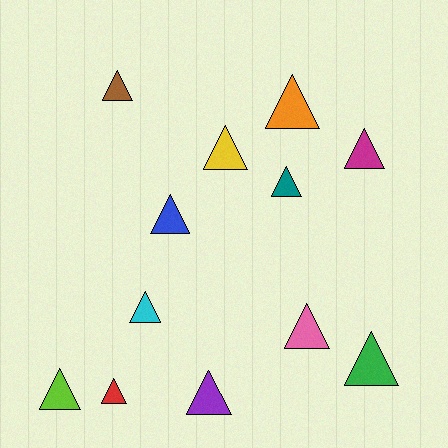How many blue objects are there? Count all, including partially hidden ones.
There is 1 blue object.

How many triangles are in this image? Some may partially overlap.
There are 12 triangles.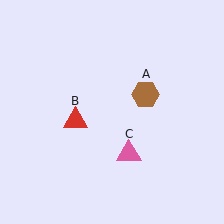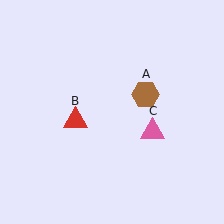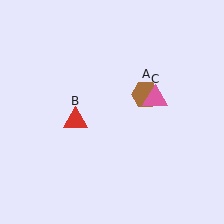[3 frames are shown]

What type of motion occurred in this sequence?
The pink triangle (object C) rotated counterclockwise around the center of the scene.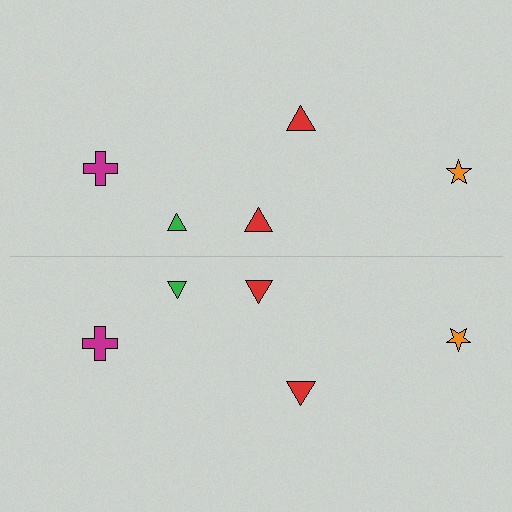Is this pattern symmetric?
Yes, this pattern has bilateral (reflection) symmetry.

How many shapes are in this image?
There are 10 shapes in this image.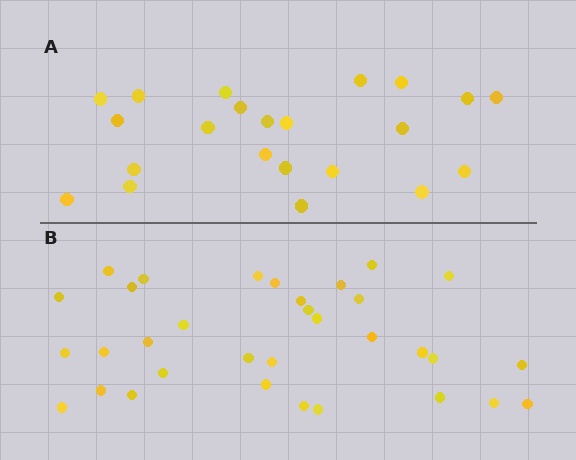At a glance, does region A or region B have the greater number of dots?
Region B (the bottom region) has more dots.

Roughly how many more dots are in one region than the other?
Region B has roughly 12 or so more dots than region A.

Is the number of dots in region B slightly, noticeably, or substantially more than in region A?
Region B has substantially more. The ratio is roughly 1.5 to 1.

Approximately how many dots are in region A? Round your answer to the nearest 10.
About 20 dots. (The exact count is 22, which rounds to 20.)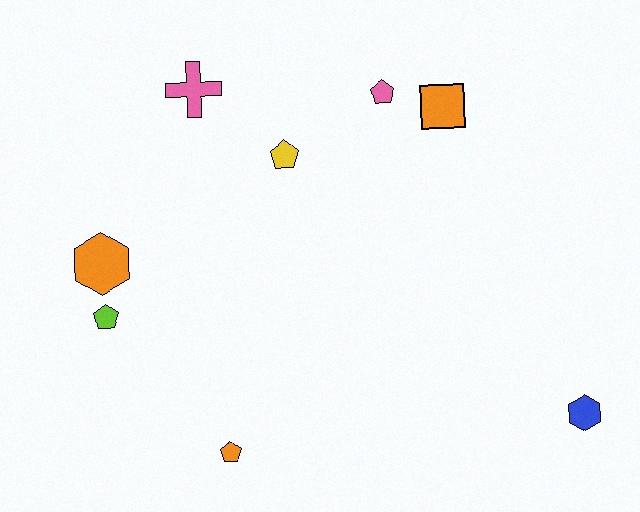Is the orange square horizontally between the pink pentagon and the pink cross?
No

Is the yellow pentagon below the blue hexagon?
No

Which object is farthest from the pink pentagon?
The orange pentagon is farthest from the pink pentagon.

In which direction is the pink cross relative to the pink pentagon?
The pink cross is to the left of the pink pentagon.